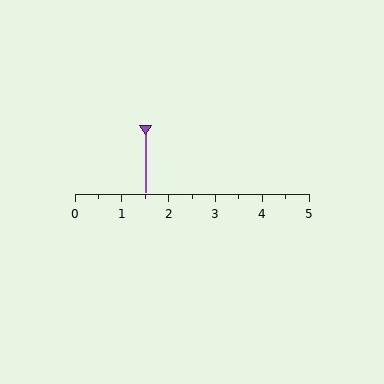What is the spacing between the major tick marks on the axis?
The major ticks are spaced 1 apart.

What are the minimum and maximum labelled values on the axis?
The axis runs from 0 to 5.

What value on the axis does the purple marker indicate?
The marker indicates approximately 1.5.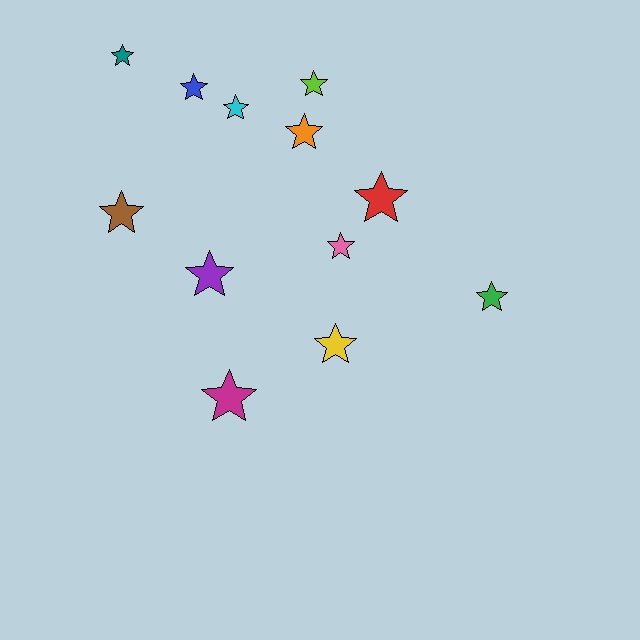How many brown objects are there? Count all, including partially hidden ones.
There is 1 brown object.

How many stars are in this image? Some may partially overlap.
There are 12 stars.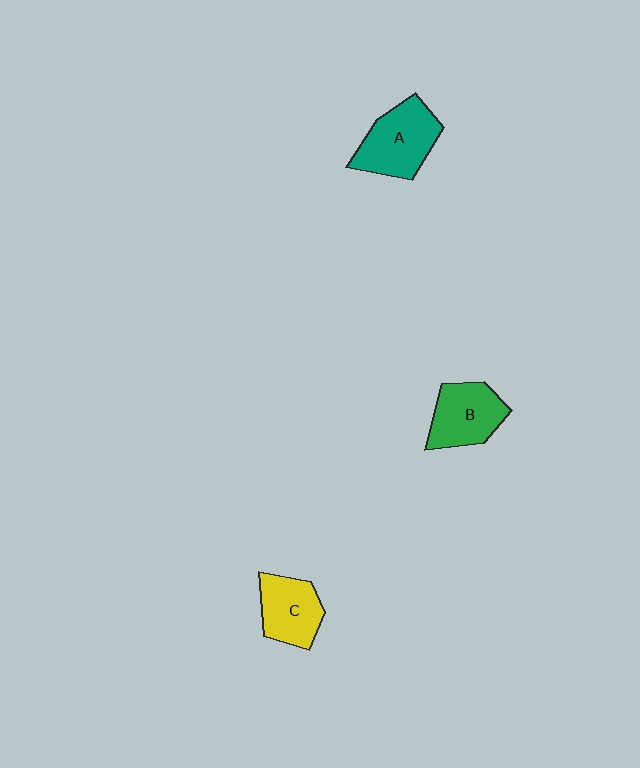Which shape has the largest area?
Shape A (teal).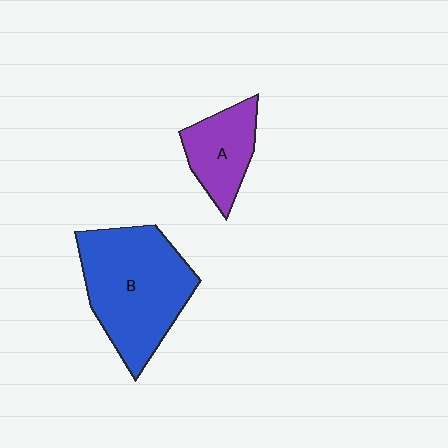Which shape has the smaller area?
Shape A (purple).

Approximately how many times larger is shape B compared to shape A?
Approximately 2.1 times.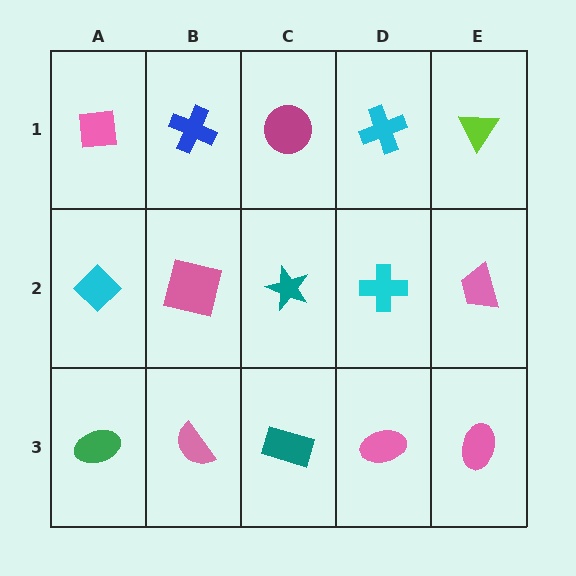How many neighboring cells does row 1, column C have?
3.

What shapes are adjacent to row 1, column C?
A teal star (row 2, column C), a blue cross (row 1, column B), a cyan cross (row 1, column D).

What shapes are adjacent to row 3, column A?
A cyan diamond (row 2, column A), a pink semicircle (row 3, column B).